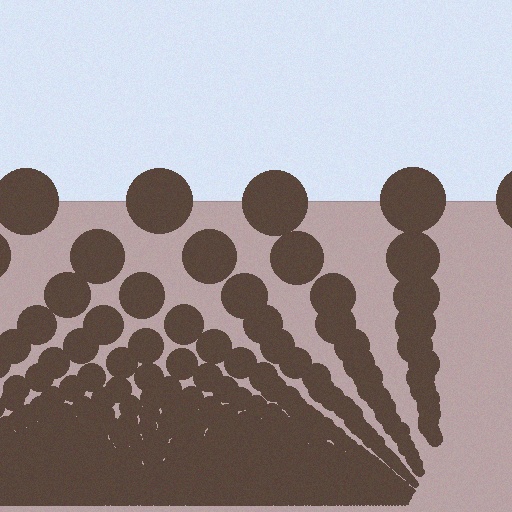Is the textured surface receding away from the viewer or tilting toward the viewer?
The surface appears to tilt toward the viewer. Texture elements get larger and sparser toward the top.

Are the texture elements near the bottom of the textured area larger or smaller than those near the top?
Smaller. The gradient is inverted — elements near the bottom are smaller and denser.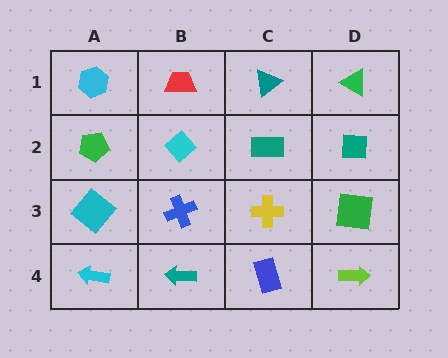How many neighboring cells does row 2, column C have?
4.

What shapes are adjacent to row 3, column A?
A green pentagon (row 2, column A), a cyan arrow (row 4, column A), a blue cross (row 3, column B).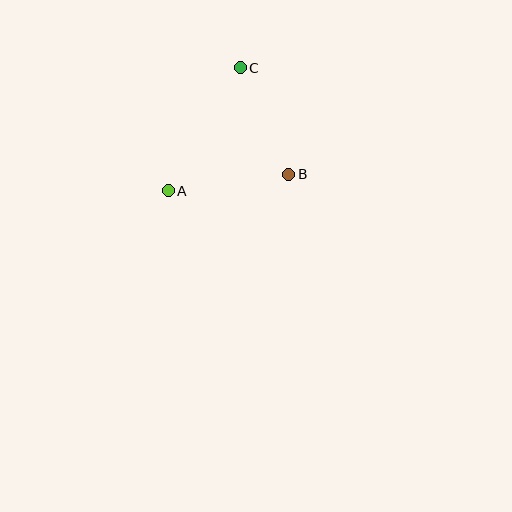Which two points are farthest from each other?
Points A and C are farthest from each other.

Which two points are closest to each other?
Points B and C are closest to each other.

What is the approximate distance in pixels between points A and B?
The distance between A and B is approximately 121 pixels.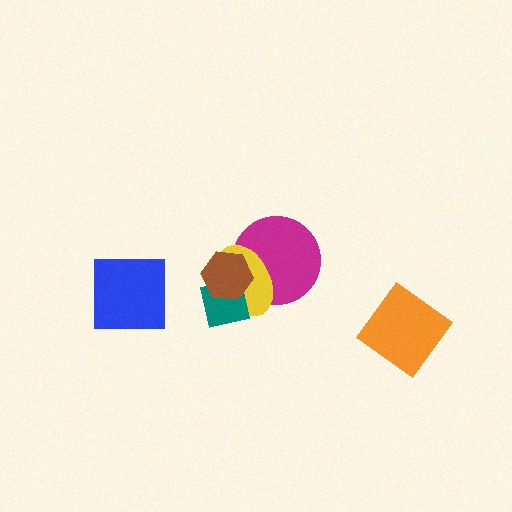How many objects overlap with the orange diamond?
0 objects overlap with the orange diamond.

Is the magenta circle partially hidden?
Yes, it is partially covered by another shape.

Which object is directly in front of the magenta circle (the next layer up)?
The yellow ellipse is directly in front of the magenta circle.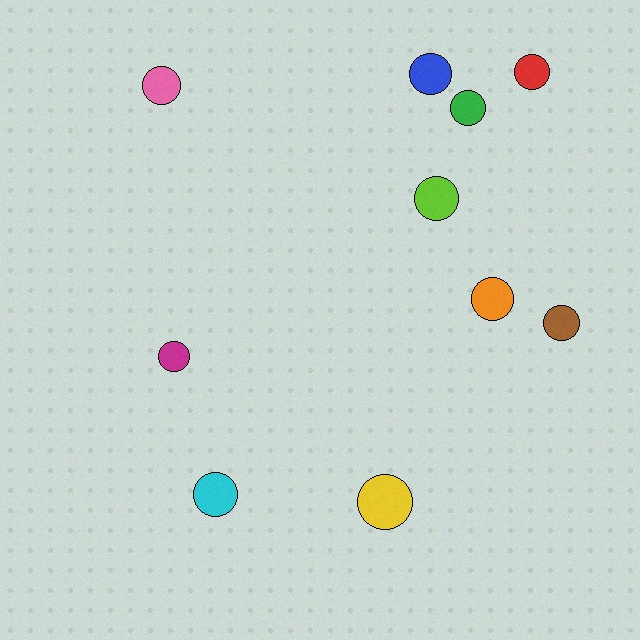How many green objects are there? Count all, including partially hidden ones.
There is 1 green object.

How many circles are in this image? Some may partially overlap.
There are 10 circles.